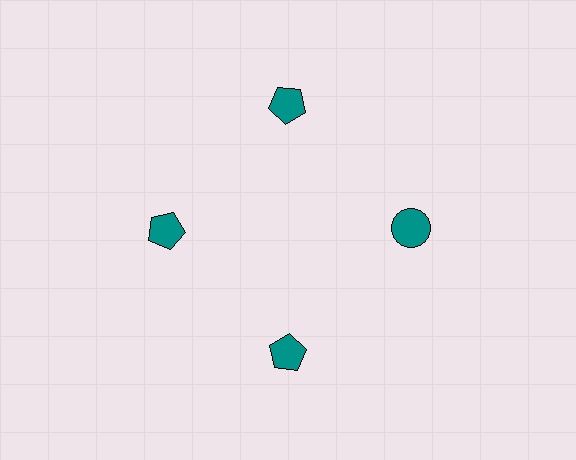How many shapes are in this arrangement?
There are 4 shapes arranged in a ring pattern.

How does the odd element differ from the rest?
It has a different shape: circle instead of pentagon.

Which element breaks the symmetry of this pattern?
The teal circle at roughly the 3 o'clock position breaks the symmetry. All other shapes are teal pentagons.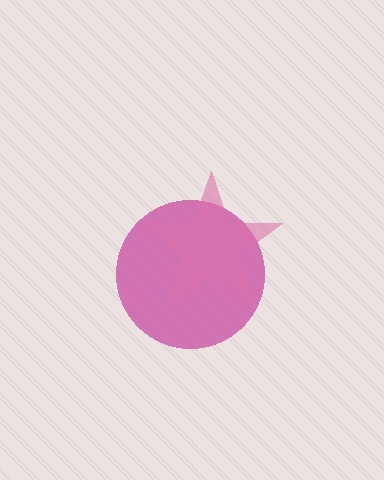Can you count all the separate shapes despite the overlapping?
Yes, there are 2 separate shapes.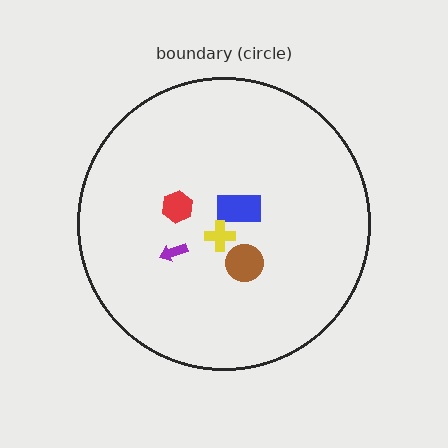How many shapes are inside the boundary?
5 inside, 0 outside.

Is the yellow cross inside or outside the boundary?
Inside.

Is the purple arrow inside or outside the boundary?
Inside.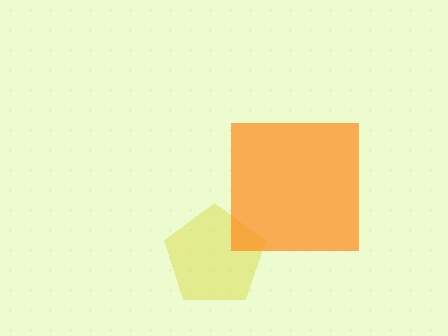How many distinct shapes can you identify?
There are 2 distinct shapes: a yellow pentagon, an orange square.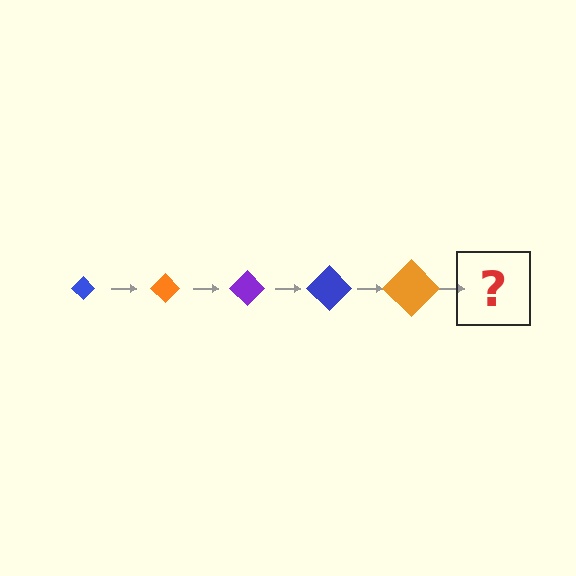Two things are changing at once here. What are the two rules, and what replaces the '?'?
The two rules are that the diamond grows larger each step and the color cycles through blue, orange, and purple. The '?' should be a purple diamond, larger than the previous one.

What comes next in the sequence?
The next element should be a purple diamond, larger than the previous one.